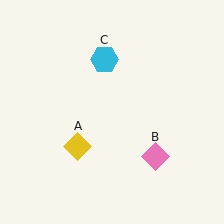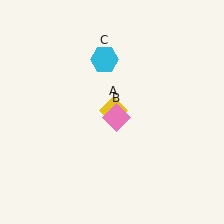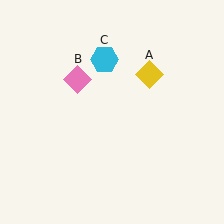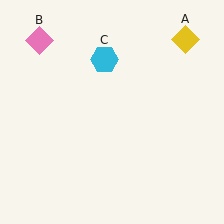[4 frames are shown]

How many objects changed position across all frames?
2 objects changed position: yellow diamond (object A), pink diamond (object B).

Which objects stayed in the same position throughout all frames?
Cyan hexagon (object C) remained stationary.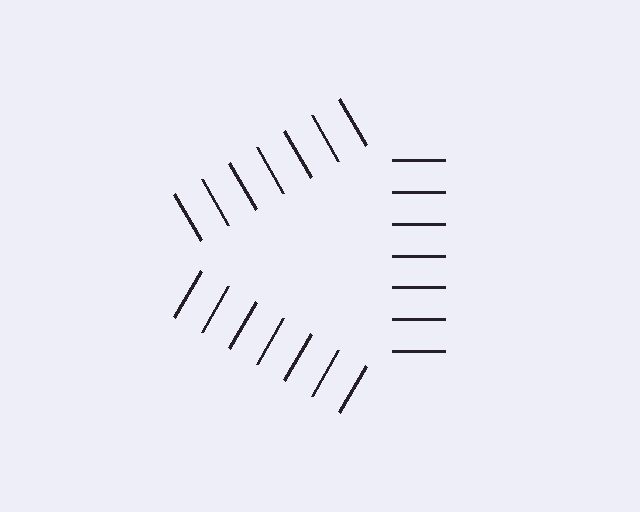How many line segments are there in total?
21 — 7 along each of the 3 edges.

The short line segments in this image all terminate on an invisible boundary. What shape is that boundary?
An illusory triangle — the line segments terminate on its edges but no continuous stroke is drawn.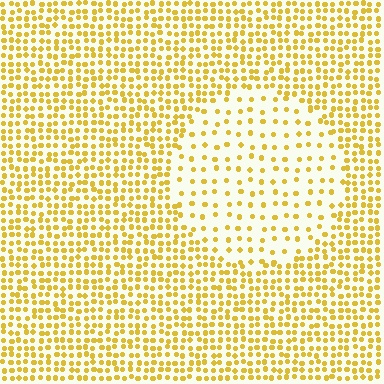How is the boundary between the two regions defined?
The boundary is defined by a change in element density (approximately 2.4x ratio). All elements are the same color, size, and shape.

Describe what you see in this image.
The image contains small yellow elements arranged at two different densities. A circle-shaped region is visible where the elements are less densely packed than the surrounding area.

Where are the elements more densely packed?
The elements are more densely packed outside the circle boundary.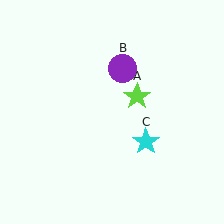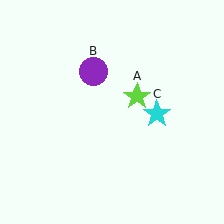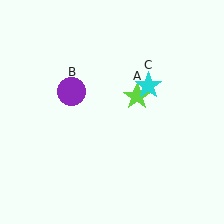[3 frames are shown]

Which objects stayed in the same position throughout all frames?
Lime star (object A) remained stationary.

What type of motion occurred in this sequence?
The purple circle (object B), cyan star (object C) rotated counterclockwise around the center of the scene.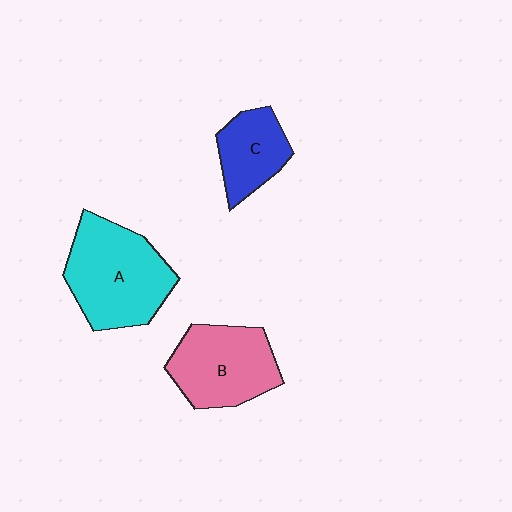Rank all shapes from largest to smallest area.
From largest to smallest: A (cyan), B (pink), C (blue).